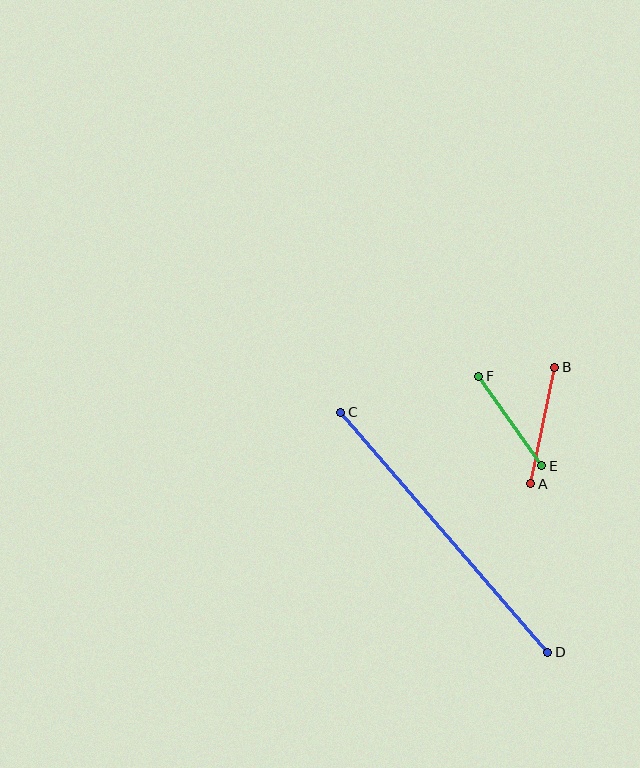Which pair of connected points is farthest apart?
Points C and D are farthest apart.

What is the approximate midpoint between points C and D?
The midpoint is at approximately (444, 532) pixels.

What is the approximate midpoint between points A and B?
The midpoint is at approximately (543, 425) pixels.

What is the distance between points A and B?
The distance is approximately 119 pixels.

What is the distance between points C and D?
The distance is approximately 317 pixels.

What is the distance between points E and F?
The distance is approximately 110 pixels.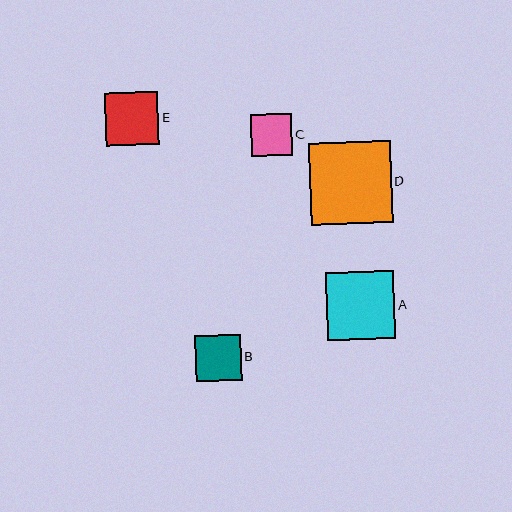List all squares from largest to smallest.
From largest to smallest: D, A, E, B, C.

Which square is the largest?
Square D is the largest with a size of approximately 82 pixels.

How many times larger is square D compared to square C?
Square D is approximately 2.0 times the size of square C.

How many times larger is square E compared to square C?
Square E is approximately 1.3 times the size of square C.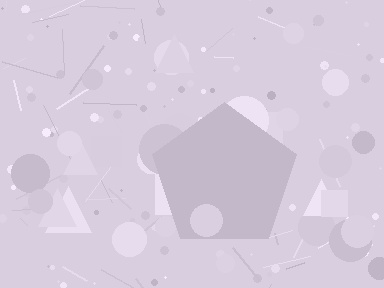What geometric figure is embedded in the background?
A pentagon is embedded in the background.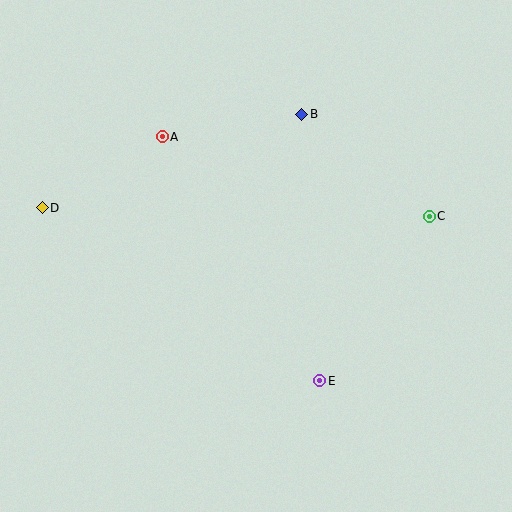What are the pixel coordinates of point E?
Point E is at (320, 381).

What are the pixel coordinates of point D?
Point D is at (42, 208).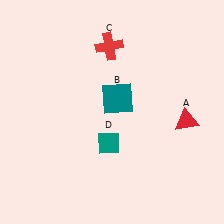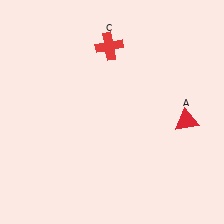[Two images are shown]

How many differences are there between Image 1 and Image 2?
There are 2 differences between the two images.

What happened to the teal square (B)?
The teal square (B) was removed in Image 2. It was in the top-right area of Image 1.